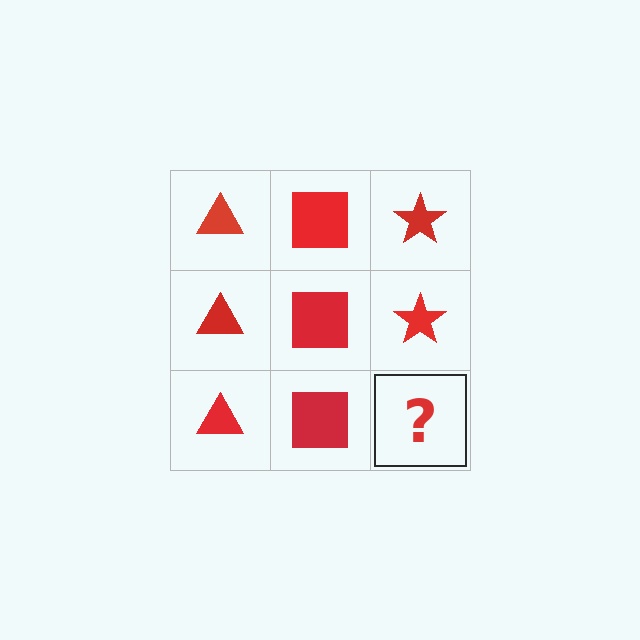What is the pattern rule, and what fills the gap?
The rule is that each column has a consistent shape. The gap should be filled with a red star.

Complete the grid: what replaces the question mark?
The question mark should be replaced with a red star.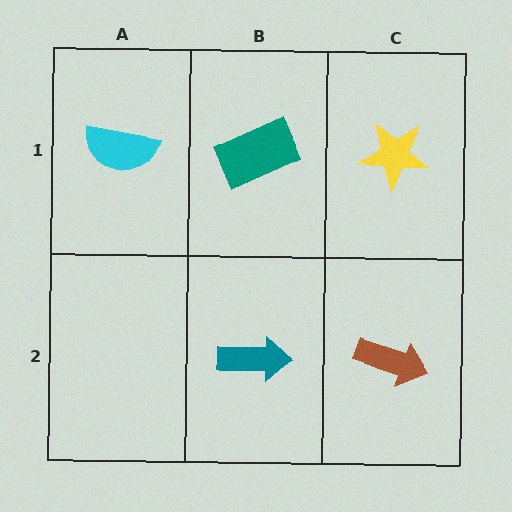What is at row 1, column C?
A yellow star.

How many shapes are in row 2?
2 shapes.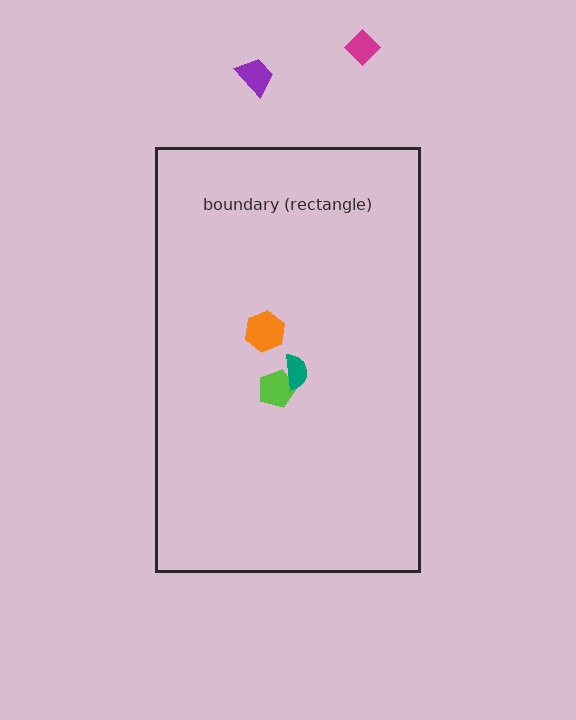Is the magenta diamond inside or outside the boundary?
Outside.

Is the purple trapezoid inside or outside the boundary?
Outside.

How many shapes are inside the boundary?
3 inside, 2 outside.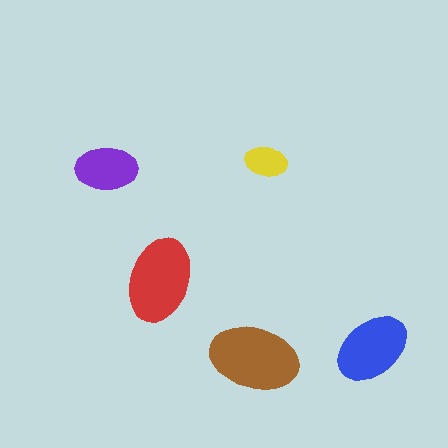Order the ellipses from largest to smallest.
the brown one, the red one, the blue one, the purple one, the yellow one.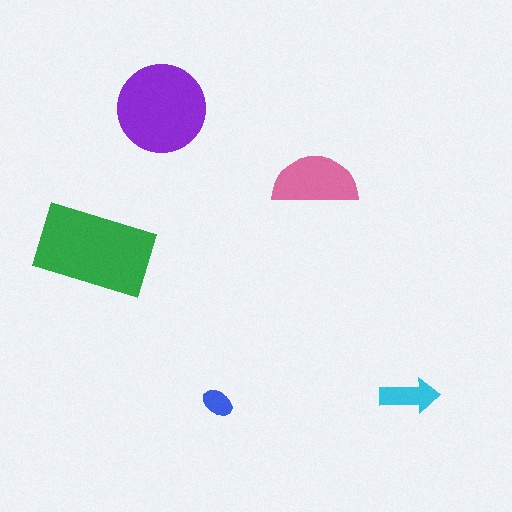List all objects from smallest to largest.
The blue ellipse, the cyan arrow, the pink semicircle, the purple circle, the green rectangle.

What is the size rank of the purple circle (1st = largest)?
2nd.